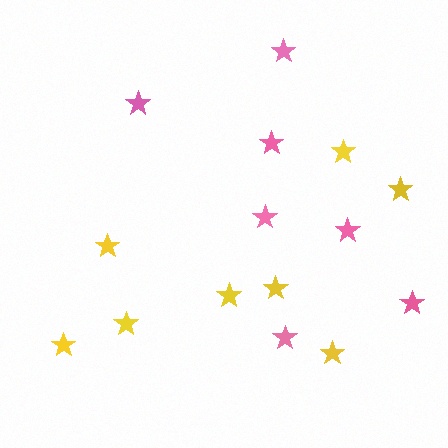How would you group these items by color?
There are 2 groups: one group of pink stars (7) and one group of yellow stars (8).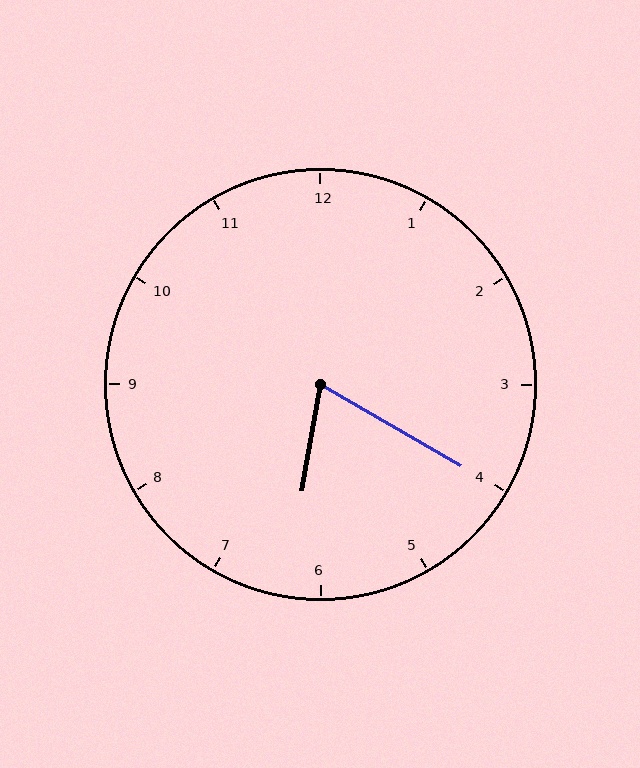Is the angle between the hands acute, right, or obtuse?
It is acute.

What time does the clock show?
6:20.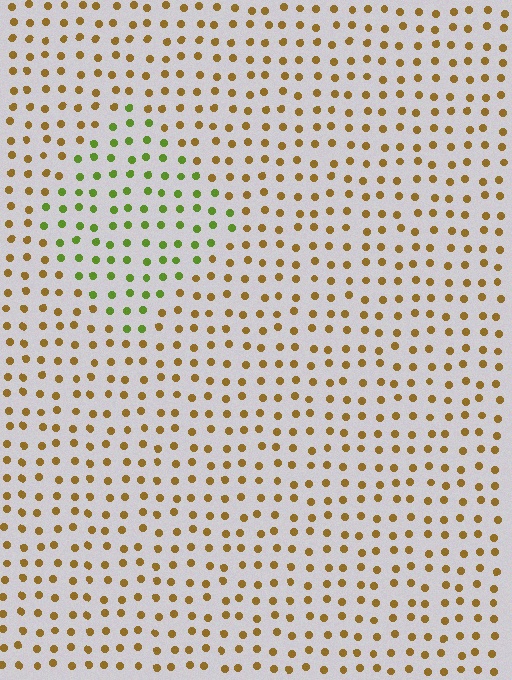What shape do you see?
I see a diamond.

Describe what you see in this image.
The image is filled with small brown elements in a uniform arrangement. A diamond-shaped region is visible where the elements are tinted to a slightly different hue, forming a subtle color boundary.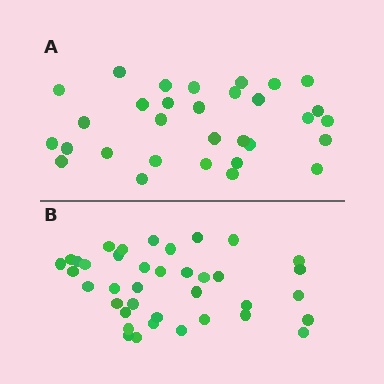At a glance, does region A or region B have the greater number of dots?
Region B (the bottom region) has more dots.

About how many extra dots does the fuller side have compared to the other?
Region B has roughly 8 or so more dots than region A.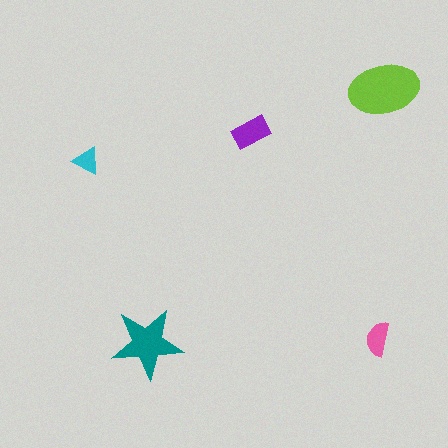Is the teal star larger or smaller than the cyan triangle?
Larger.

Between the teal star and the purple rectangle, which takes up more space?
The teal star.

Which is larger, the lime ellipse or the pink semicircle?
The lime ellipse.